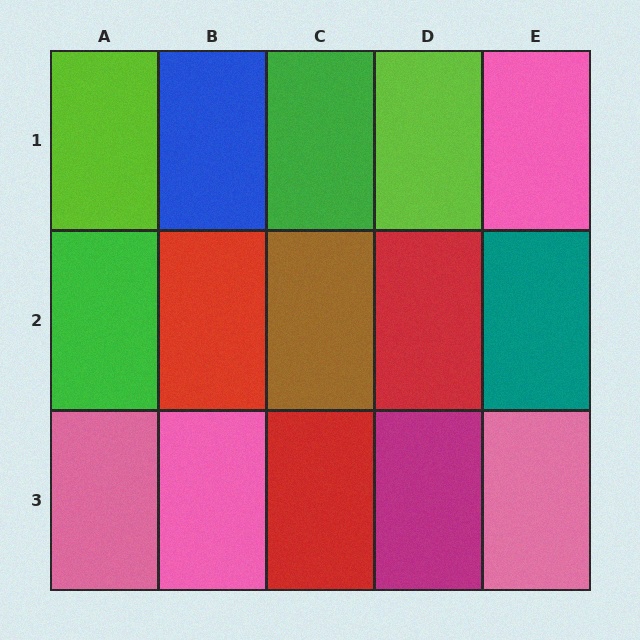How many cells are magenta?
1 cell is magenta.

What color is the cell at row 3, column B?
Pink.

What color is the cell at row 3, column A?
Pink.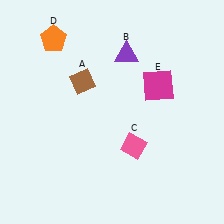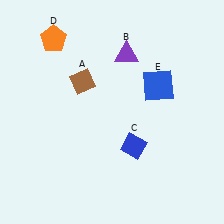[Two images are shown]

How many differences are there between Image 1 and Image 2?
There are 2 differences between the two images.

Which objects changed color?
C changed from pink to blue. E changed from magenta to blue.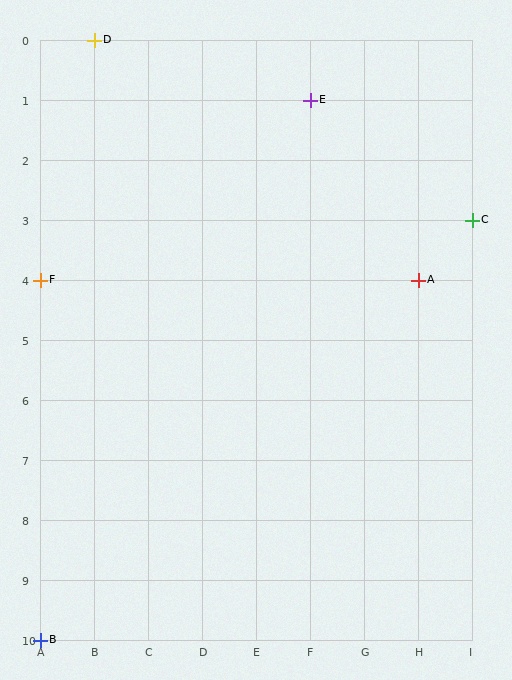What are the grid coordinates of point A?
Point A is at grid coordinates (H, 4).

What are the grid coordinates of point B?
Point B is at grid coordinates (A, 10).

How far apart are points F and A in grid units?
Points F and A are 7 columns apart.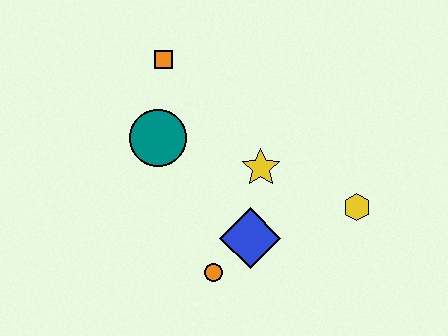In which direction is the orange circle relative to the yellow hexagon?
The orange circle is to the left of the yellow hexagon.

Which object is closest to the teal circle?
The orange square is closest to the teal circle.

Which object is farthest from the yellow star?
The orange square is farthest from the yellow star.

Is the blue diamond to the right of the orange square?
Yes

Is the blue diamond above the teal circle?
No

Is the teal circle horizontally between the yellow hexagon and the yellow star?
No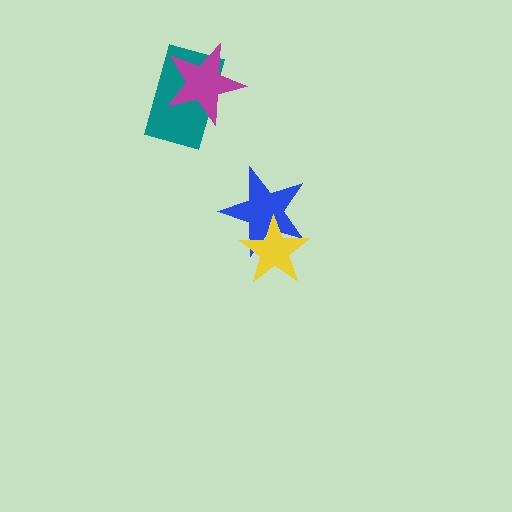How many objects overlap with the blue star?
1 object overlaps with the blue star.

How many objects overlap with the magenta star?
1 object overlaps with the magenta star.